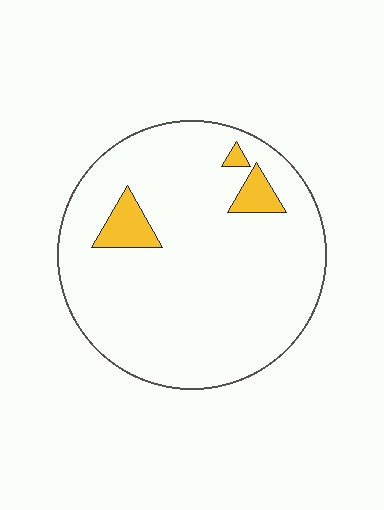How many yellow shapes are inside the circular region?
3.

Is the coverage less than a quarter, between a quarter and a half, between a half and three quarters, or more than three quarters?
Less than a quarter.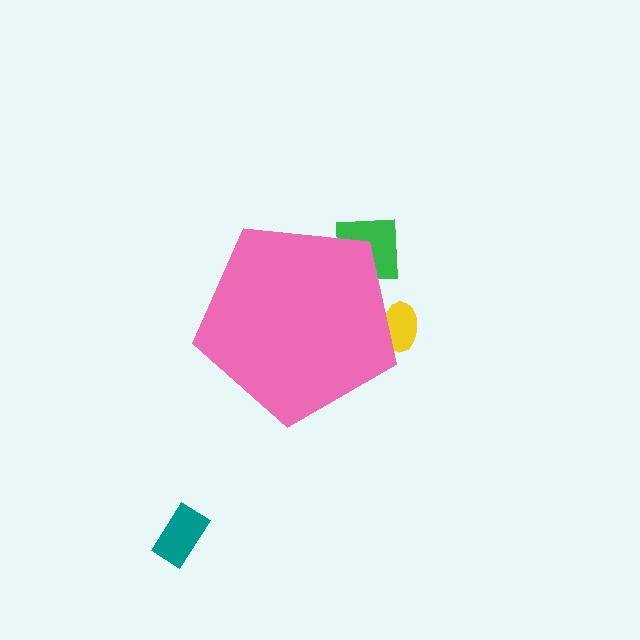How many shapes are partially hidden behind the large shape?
2 shapes are partially hidden.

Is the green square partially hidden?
Yes, the green square is partially hidden behind the pink pentagon.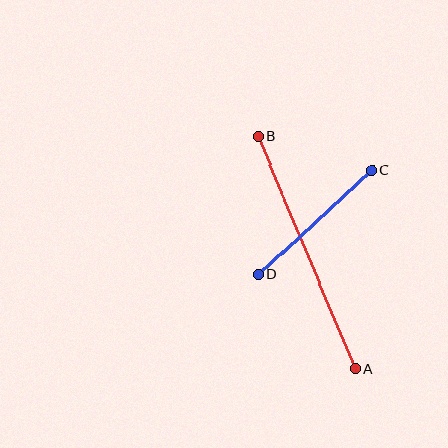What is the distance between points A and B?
The distance is approximately 252 pixels.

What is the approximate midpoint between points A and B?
The midpoint is at approximately (306, 253) pixels.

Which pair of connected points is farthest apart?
Points A and B are farthest apart.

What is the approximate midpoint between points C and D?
The midpoint is at approximately (315, 222) pixels.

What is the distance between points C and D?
The distance is approximately 154 pixels.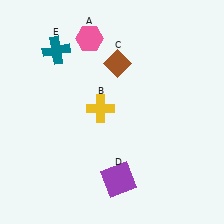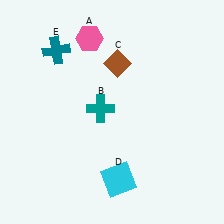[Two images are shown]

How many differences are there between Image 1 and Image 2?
There are 2 differences between the two images.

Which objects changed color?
B changed from yellow to teal. D changed from purple to cyan.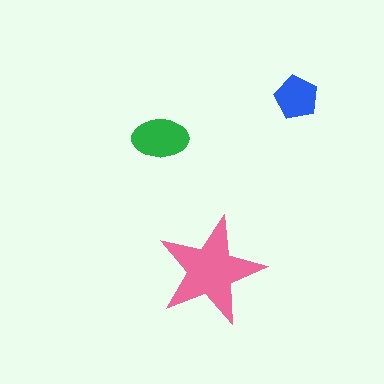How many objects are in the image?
There are 3 objects in the image.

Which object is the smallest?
The blue pentagon.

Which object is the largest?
The pink star.